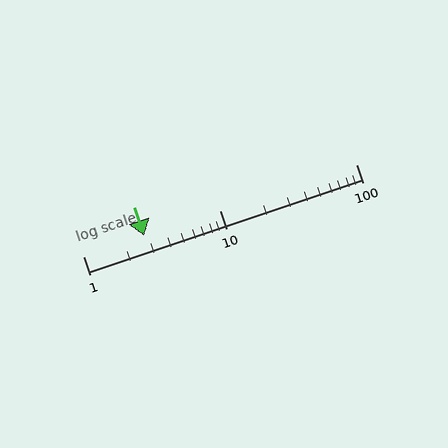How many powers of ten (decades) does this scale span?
The scale spans 2 decades, from 1 to 100.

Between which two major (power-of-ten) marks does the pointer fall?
The pointer is between 1 and 10.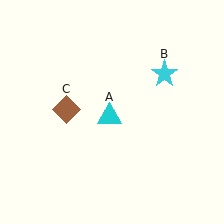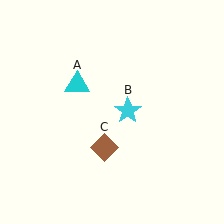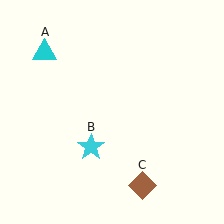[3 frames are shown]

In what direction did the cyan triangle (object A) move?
The cyan triangle (object A) moved up and to the left.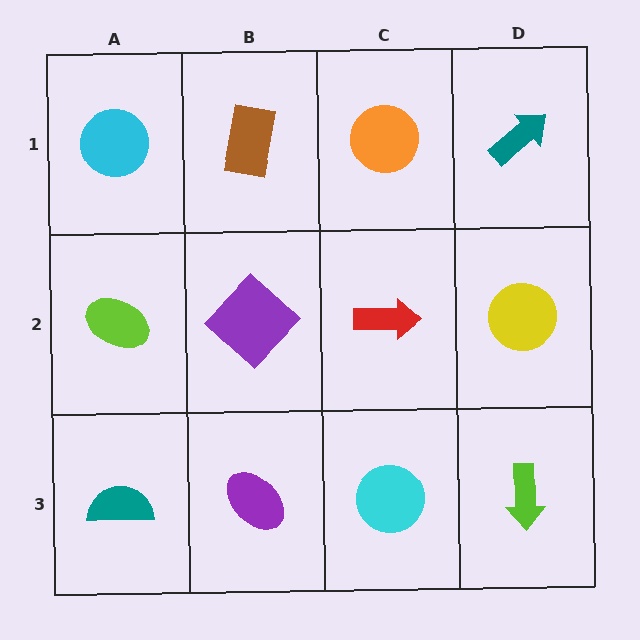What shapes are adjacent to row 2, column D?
A teal arrow (row 1, column D), a lime arrow (row 3, column D), a red arrow (row 2, column C).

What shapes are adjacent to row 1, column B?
A purple diamond (row 2, column B), a cyan circle (row 1, column A), an orange circle (row 1, column C).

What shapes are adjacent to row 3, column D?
A yellow circle (row 2, column D), a cyan circle (row 3, column C).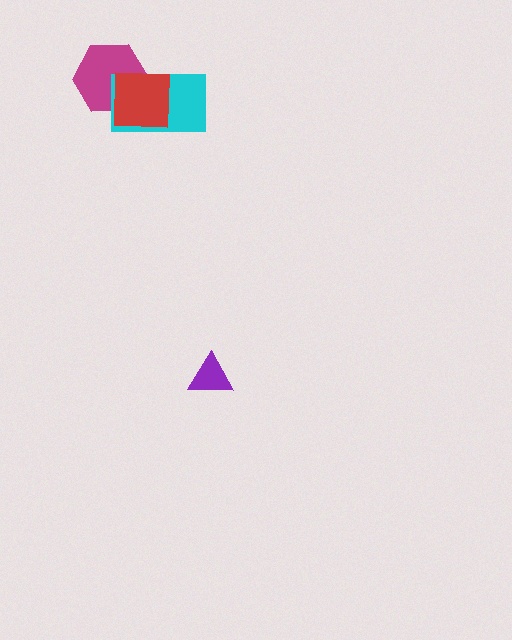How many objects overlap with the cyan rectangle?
2 objects overlap with the cyan rectangle.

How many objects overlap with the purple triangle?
0 objects overlap with the purple triangle.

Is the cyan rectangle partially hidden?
Yes, it is partially covered by another shape.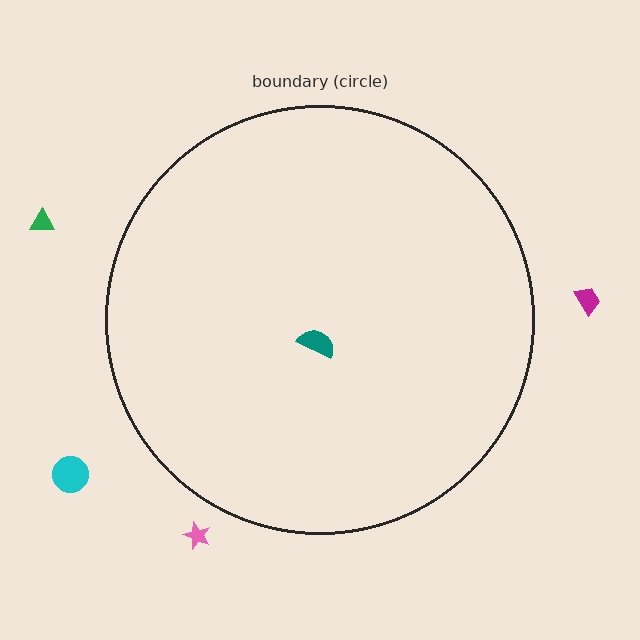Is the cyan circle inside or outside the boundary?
Outside.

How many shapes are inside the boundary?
1 inside, 4 outside.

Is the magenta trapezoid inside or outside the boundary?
Outside.